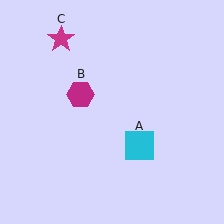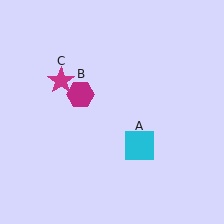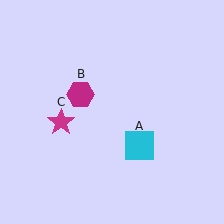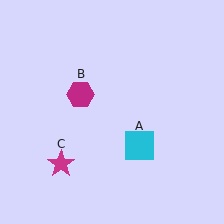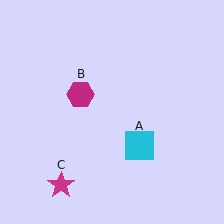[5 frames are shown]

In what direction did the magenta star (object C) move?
The magenta star (object C) moved down.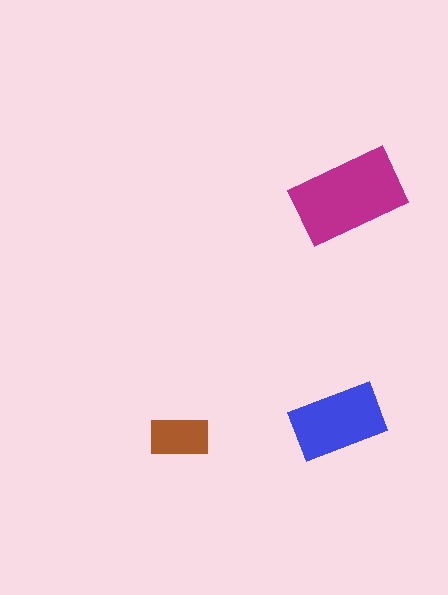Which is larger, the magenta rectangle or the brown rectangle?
The magenta one.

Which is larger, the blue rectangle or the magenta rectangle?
The magenta one.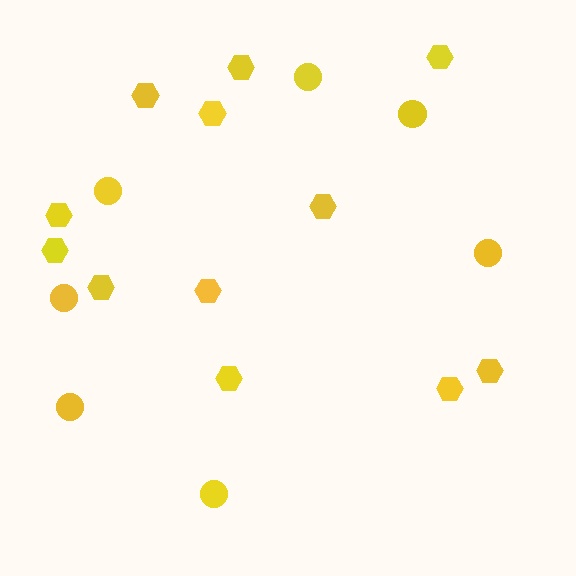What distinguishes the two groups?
There are 2 groups: one group of circles (7) and one group of hexagons (12).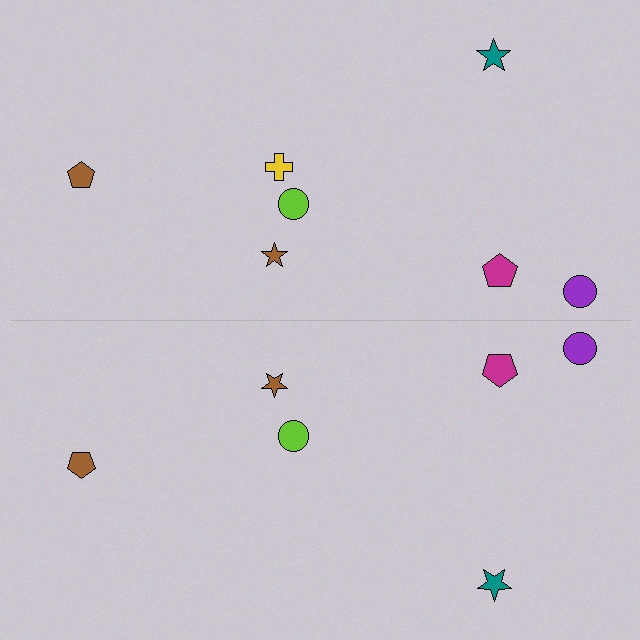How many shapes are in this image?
There are 13 shapes in this image.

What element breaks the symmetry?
A yellow cross is missing from the bottom side.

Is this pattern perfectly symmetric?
No, the pattern is not perfectly symmetric. A yellow cross is missing from the bottom side.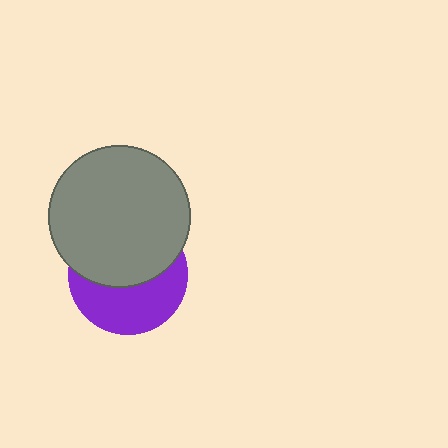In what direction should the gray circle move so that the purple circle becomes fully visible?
The gray circle should move up. That is the shortest direction to clear the overlap and leave the purple circle fully visible.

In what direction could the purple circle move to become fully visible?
The purple circle could move down. That would shift it out from behind the gray circle entirely.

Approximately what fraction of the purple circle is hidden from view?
Roughly 53% of the purple circle is hidden behind the gray circle.